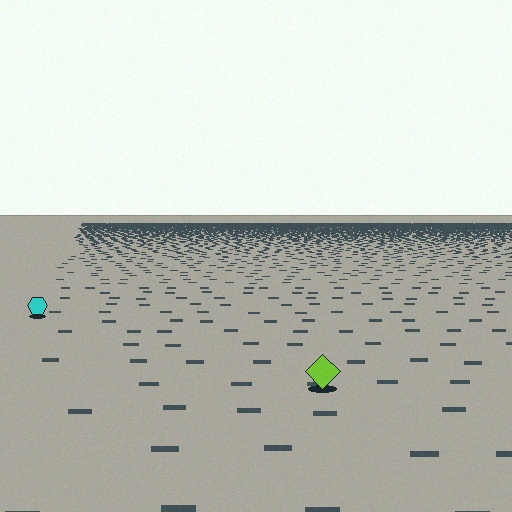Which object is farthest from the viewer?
The cyan hexagon is farthest from the viewer. It appears smaller and the ground texture around it is denser.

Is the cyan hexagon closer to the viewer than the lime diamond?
No. The lime diamond is closer — you can tell from the texture gradient: the ground texture is coarser near it.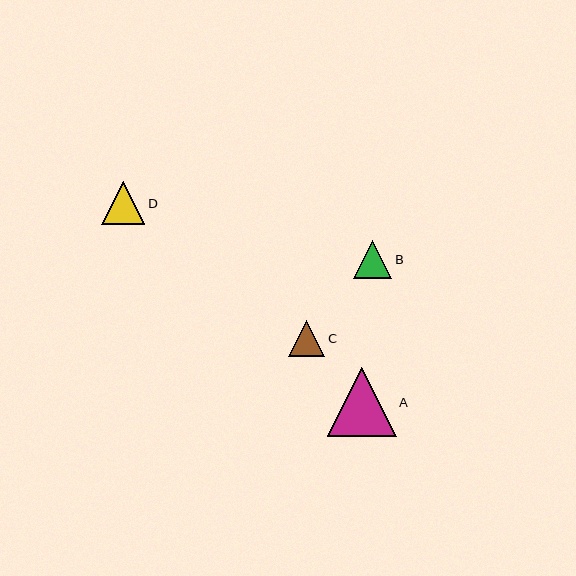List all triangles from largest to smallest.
From largest to smallest: A, D, B, C.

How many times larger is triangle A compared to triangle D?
Triangle A is approximately 1.6 times the size of triangle D.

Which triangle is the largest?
Triangle A is the largest with a size of approximately 69 pixels.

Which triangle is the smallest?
Triangle C is the smallest with a size of approximately 36 pixels.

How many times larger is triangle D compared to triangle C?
Triangle D is approximately 1.2 times the size of triangle C.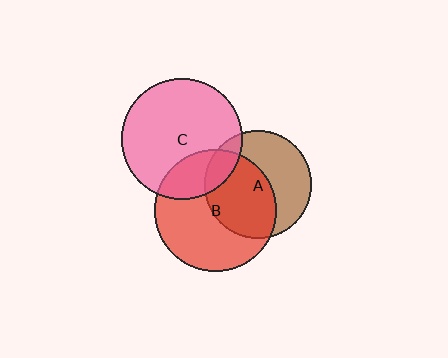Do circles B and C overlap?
Yes.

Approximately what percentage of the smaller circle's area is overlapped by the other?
Approximately 25%.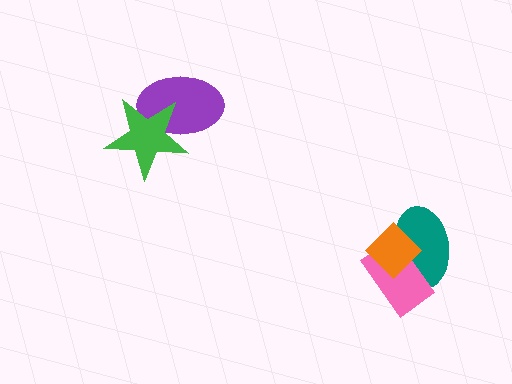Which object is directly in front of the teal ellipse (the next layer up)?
The pink rectangle is directly in front of the teal ellipse.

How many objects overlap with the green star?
1 object overlaps with the green star.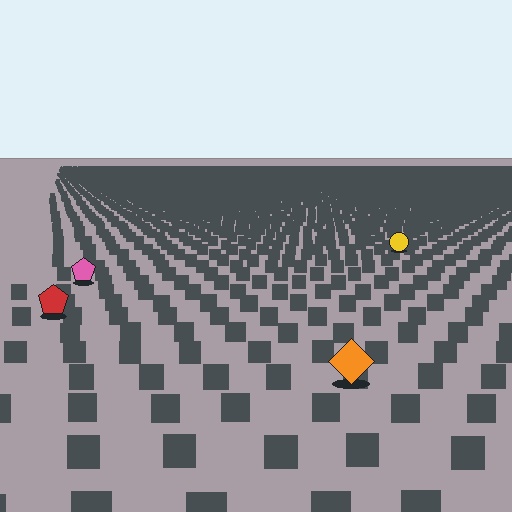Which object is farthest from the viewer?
The yellow circle is farthest from the viewer. It appears smaller and the ground texture around it is denser.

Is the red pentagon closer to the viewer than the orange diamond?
No. The orange diamond is closer — you can tell from the texture gradient: the ground texture is coarser near it.